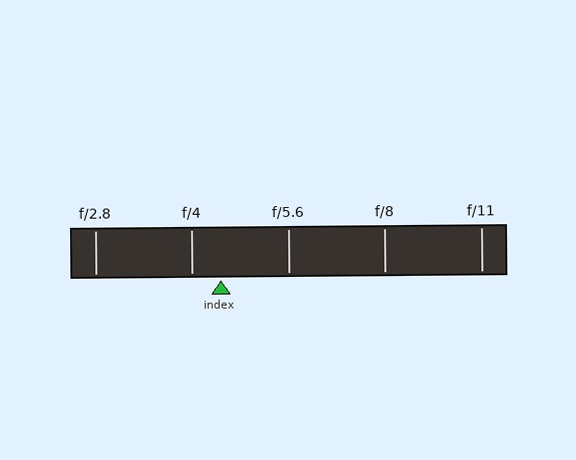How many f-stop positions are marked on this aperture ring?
There are 5 f-stop positions marked.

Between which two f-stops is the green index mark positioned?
The index mark is between f/4 and f/5.6.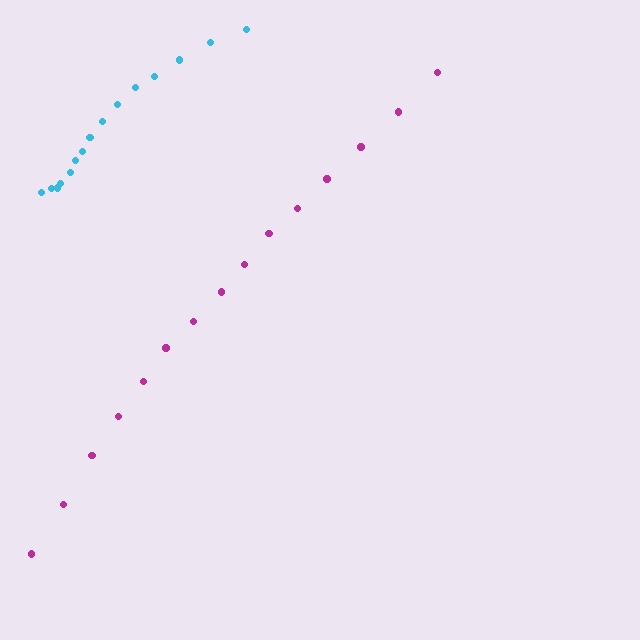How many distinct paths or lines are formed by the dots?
There are 2 distinct paths.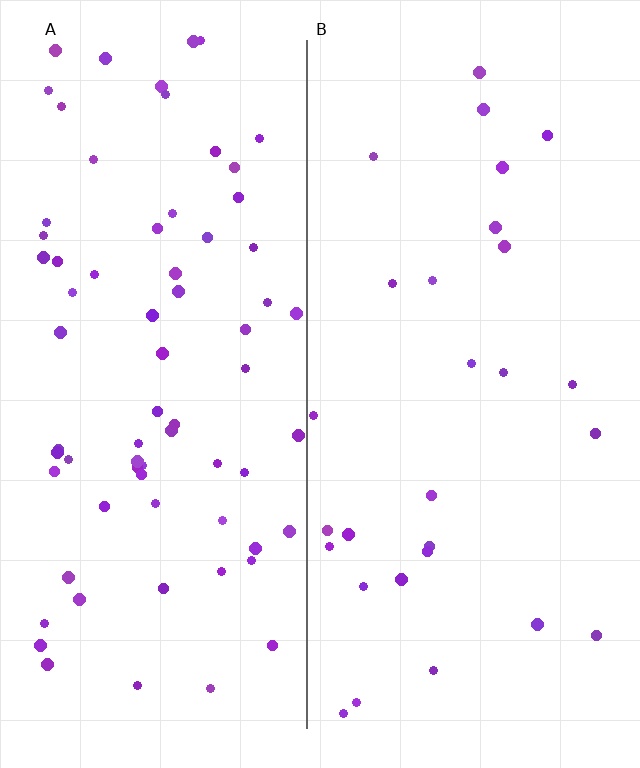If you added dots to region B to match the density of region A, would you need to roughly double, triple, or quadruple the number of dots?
Approximately triple.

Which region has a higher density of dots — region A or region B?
A (the left).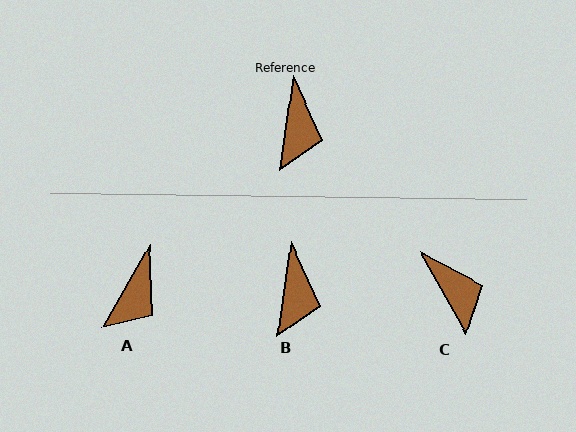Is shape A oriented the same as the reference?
No, it is off by about 22 degrees.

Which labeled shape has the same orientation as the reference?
B.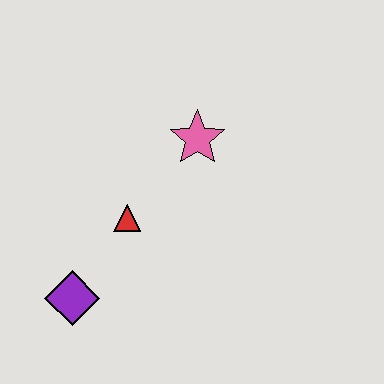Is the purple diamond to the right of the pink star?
No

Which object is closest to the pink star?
The red triangle is closest to the pink star.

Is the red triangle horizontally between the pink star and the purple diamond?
Yes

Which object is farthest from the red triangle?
The pink star is farthest from the red triangle.